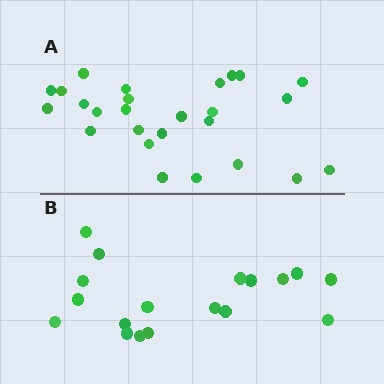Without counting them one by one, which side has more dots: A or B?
Region A (the top region) has more dots.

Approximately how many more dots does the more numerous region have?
Region A has roughly 8 or so more dots than region B.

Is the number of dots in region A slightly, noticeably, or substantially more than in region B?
Region A has noticeably more, but not dramatically so. The ratio is roughly 1.4 to 1.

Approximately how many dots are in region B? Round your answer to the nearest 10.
About 20 dots. (The exact count is 18, which rounds to 20.)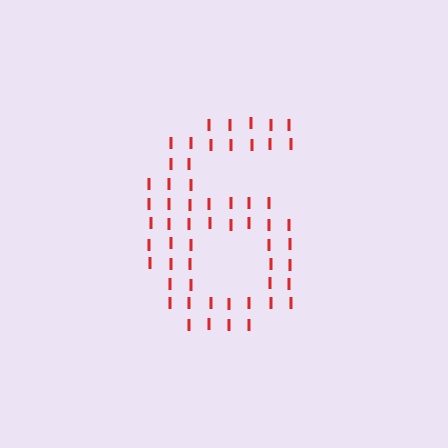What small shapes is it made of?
It is made of small letter I's.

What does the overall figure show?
The overall figure shows the digit 6.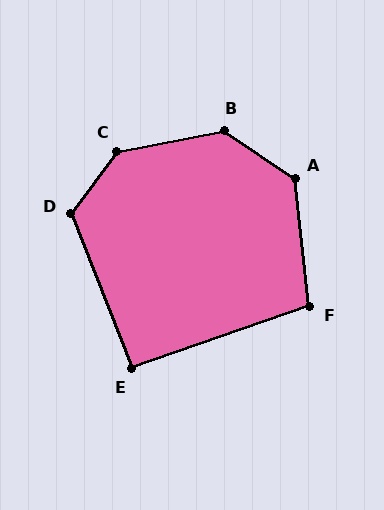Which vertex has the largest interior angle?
C, at approximately 137 degrees.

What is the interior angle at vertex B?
Approximately 135 degrees (obtuse).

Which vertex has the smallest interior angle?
E, at approximately 92 degrees.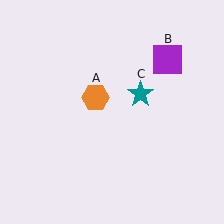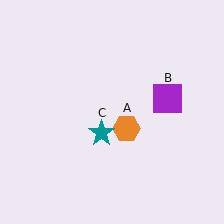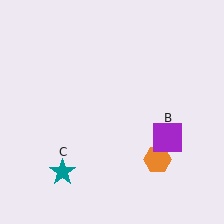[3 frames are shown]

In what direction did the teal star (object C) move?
The teal star (object C) moved down and to the left.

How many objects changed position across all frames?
3 objects changed position: orange hexagon (object A), purple square (object B), teal star (object C).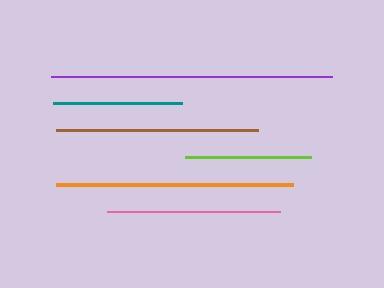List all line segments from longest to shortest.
From longest to shortest: purple, orange, brown, pink, teal, lime.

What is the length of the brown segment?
The brown segment is approximately 203 pixels long.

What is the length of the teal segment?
The teal segment is approximately 129 pixels long.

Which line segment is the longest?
The purple line is the longest at approximately 282 pixels.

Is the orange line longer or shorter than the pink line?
The orange line is longer than the pink line.